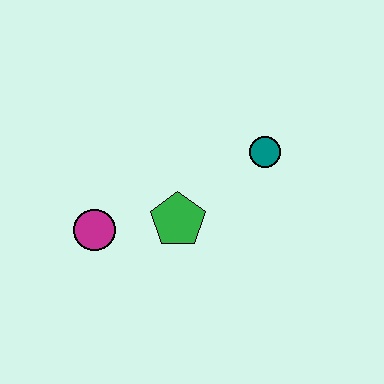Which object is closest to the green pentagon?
The magenta circle is closest to the green pentagon.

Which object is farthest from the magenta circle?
The teal circle is farthest from the magenta circle.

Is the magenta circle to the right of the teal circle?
No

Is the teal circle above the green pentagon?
Yes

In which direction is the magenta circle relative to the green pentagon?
The magenta circle is to the left of the green pentagon.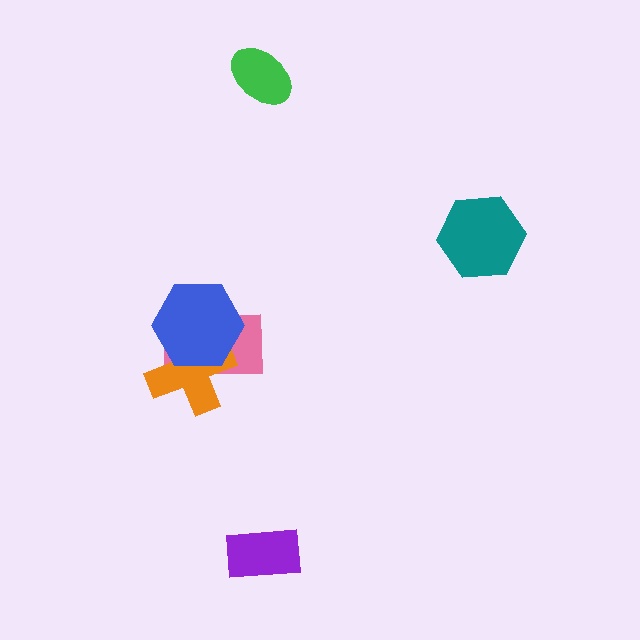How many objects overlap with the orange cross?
2 objects overlap with the orange cross.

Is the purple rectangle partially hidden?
No, no other shape covers it.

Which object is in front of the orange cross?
The blue hexagon is in front of the orange cross.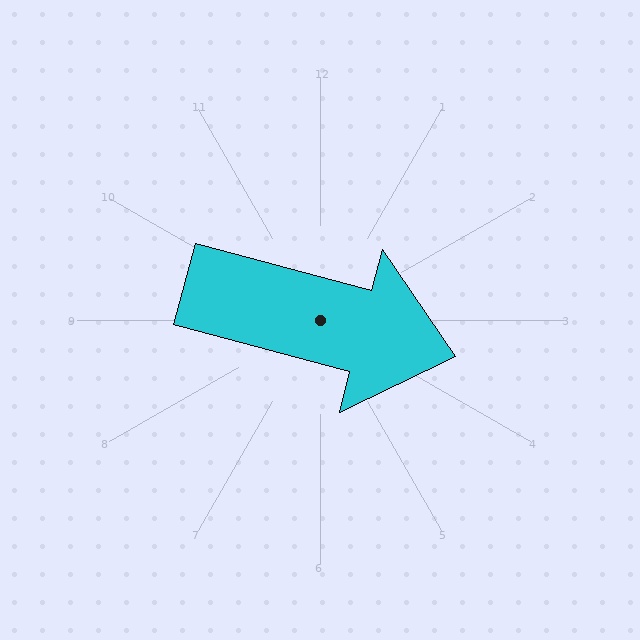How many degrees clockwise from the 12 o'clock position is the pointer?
Approximately 105 degrees.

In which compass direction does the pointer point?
East.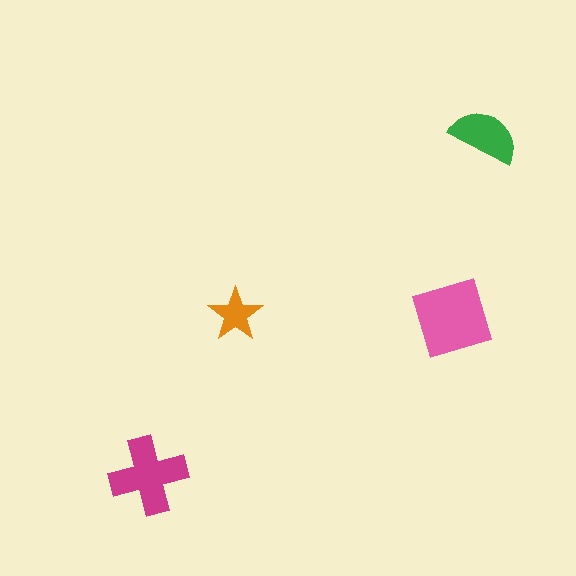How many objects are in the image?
There are 4 objects in the image.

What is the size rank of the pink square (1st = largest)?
1st.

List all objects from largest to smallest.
The pink square, the magenta cross, the green semicircle, the orange star.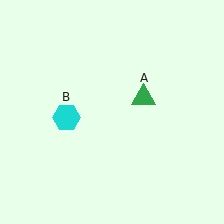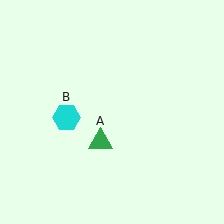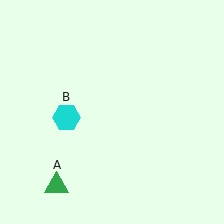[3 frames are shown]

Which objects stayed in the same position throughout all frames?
Cyan hexagon (object B) remained stationary.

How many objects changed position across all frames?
1 object changed position: green triangle (object A).